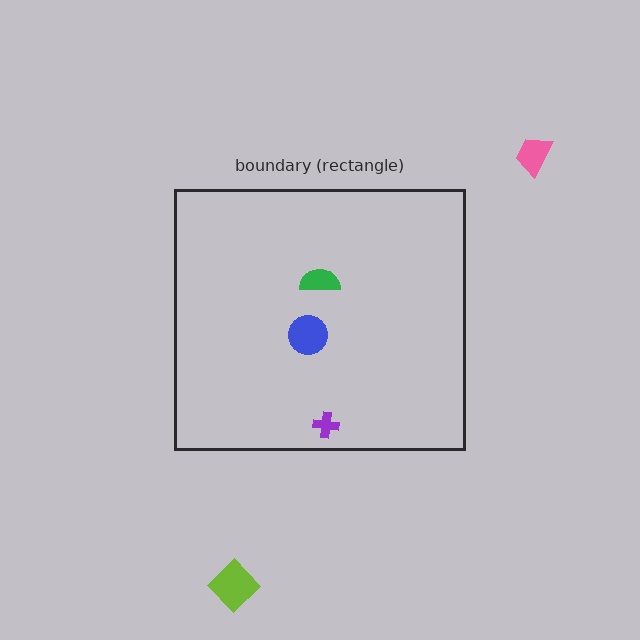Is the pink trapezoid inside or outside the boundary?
Outside.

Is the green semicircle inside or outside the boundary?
Inside.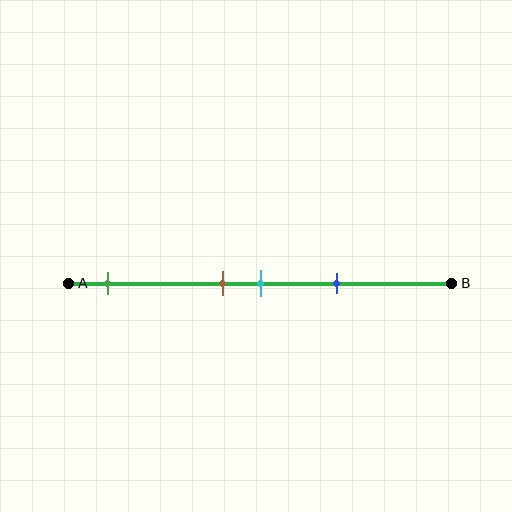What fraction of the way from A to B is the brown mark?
The brown mark is approximately 40% (0.4) of the way from A to B.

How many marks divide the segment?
There are 4 marks dividing the segment.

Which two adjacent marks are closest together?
The brown and cyan marks are the closest adjacent pair.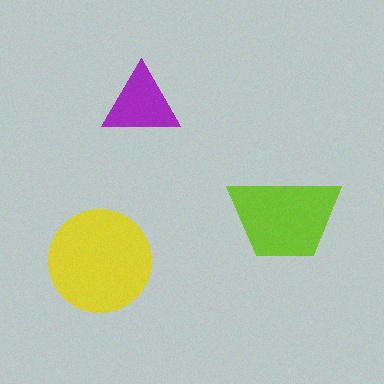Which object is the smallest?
The purple triangle.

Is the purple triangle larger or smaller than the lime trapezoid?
Smaller.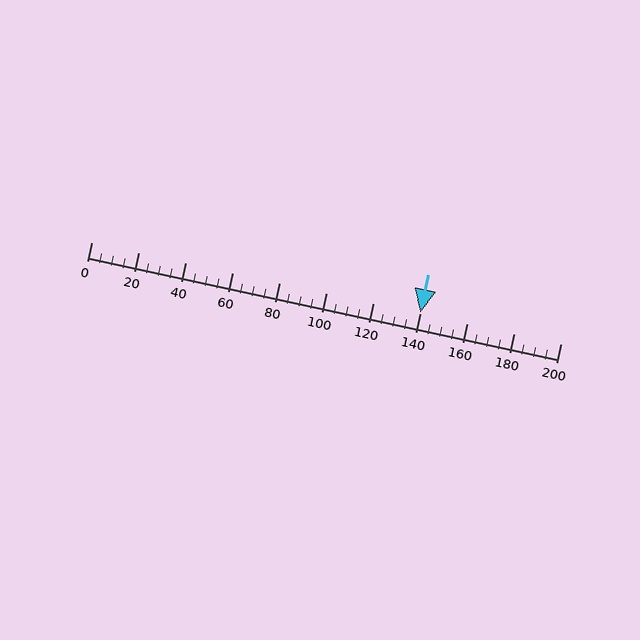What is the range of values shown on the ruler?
The ruler shows values from 0 to 200.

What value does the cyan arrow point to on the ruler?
The cyan arrow points to approximately 140.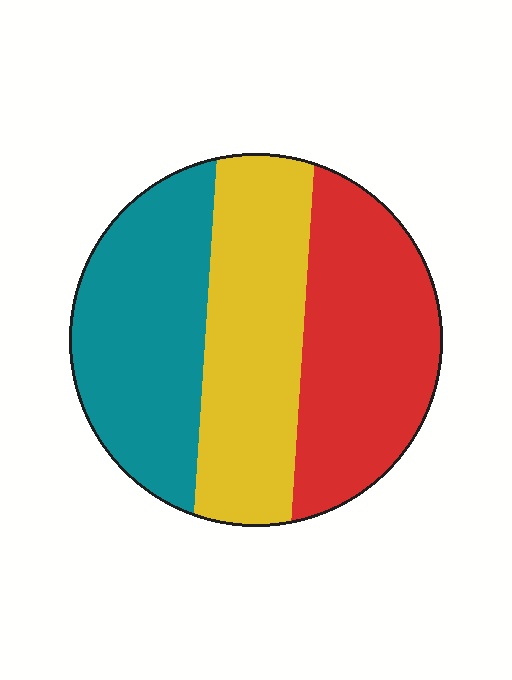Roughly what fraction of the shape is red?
Red covers roughly 35% of the shape.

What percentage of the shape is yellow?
Yellow takes up between a quarter and a half of the shape.